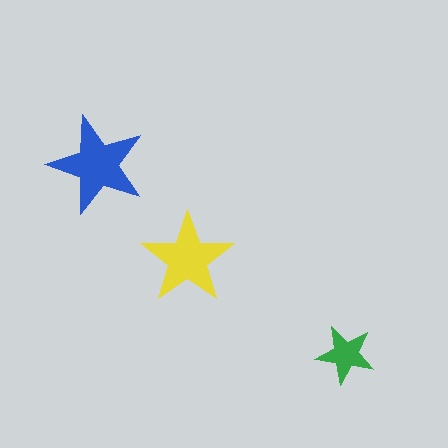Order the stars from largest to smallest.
the blue one, the yellow one, the green one.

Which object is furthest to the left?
The blue star is leftmost.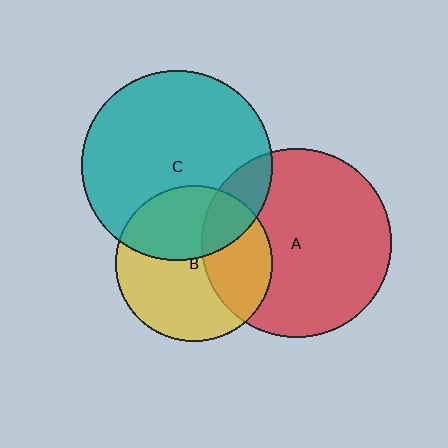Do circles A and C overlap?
Yes.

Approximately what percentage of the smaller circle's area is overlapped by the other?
Approximately 15%.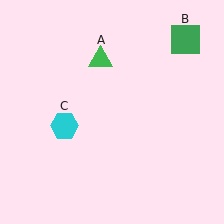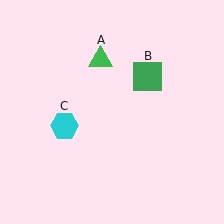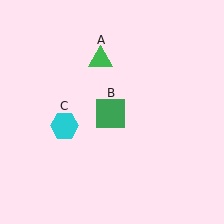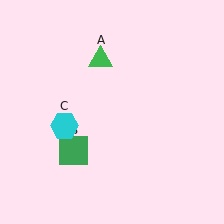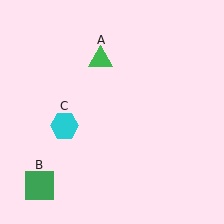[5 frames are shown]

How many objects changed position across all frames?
1 object changed position: green square (object B).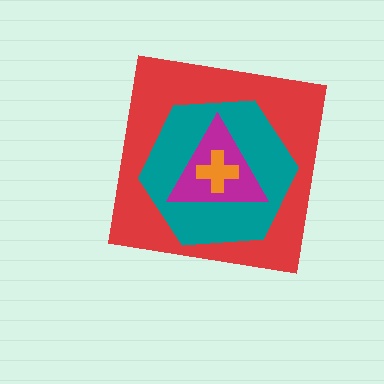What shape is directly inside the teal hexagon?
The magenta triangle.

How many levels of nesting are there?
4.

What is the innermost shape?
The orange cross.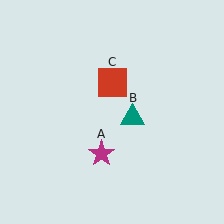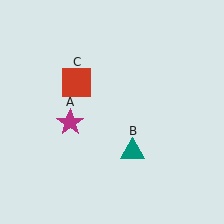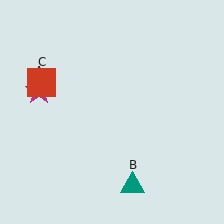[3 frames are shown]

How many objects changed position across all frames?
3 objects changed position: magenta star (object A), teal triangle (object B), red square (object C).